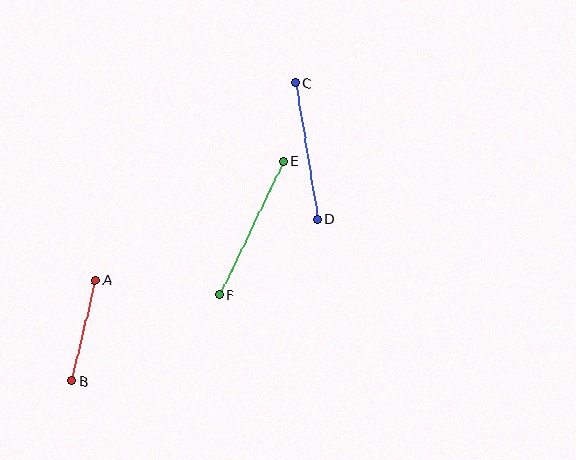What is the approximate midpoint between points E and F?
The midpoint is at approximately (251, 228) pixels.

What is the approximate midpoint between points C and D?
The midpoint is at approximately (306, 151) pixels.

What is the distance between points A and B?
The distance is approximately 104 pixels.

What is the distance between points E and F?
The distance is approximately 149 pixels.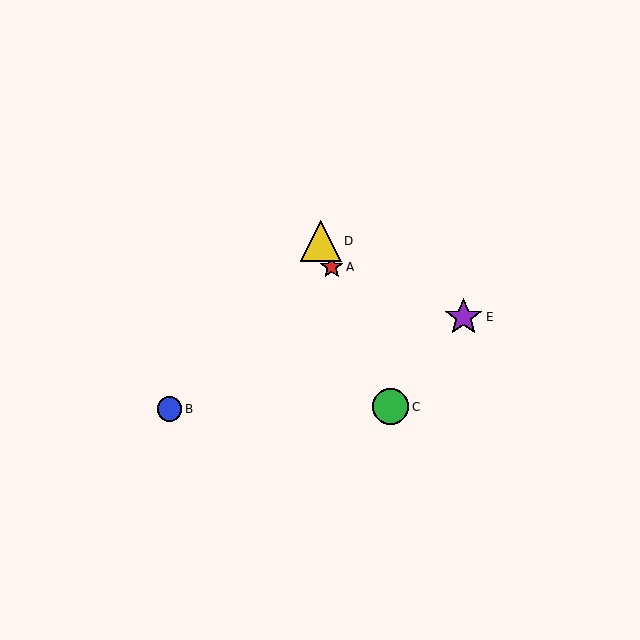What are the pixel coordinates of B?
Object B is at (169, 409).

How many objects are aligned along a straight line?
3 objects (A, C, D) are aligned along a straight line.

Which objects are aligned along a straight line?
Objects A, C, D are aligned along a straight line.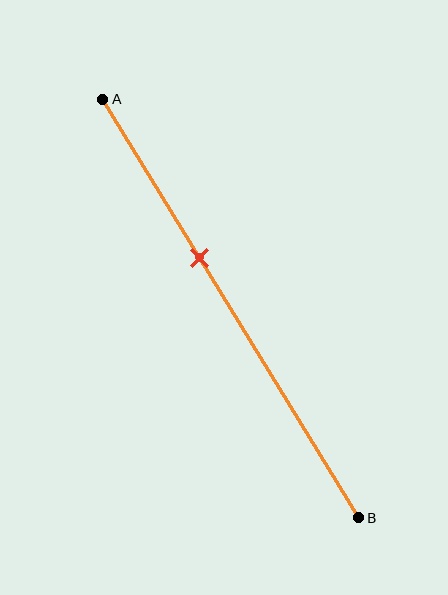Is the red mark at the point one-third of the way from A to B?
No, the mark is at about 40% from A, not at the 33% one-third point.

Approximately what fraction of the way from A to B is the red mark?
The red mark is approximately 40% of the way from A to B.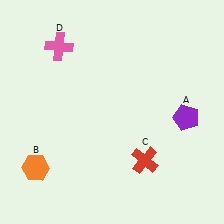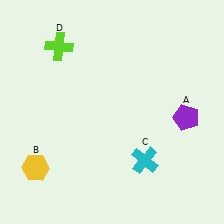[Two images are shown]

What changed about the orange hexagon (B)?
In Image 1, B is orange. In Image 2, it changed to yellow.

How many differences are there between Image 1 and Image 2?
There are 3 differences between the two images.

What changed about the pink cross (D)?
In Image 1, D is pink. In Image 2, it changed to lime.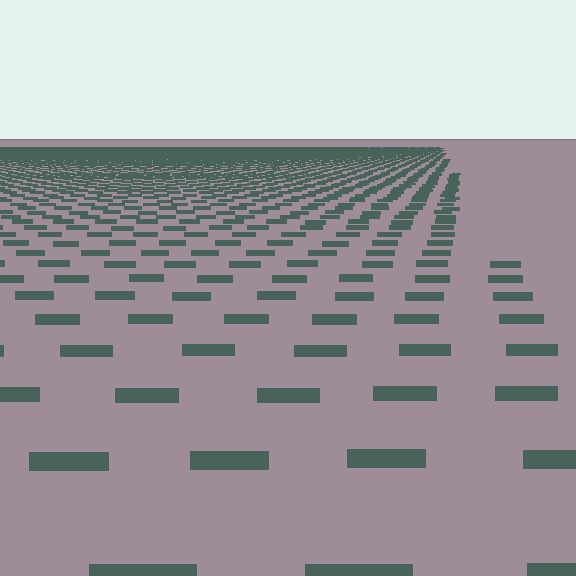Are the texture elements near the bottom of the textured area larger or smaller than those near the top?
Larger. Near the bottom, elements are closer to the viewer and appear at a bigger on-screen size.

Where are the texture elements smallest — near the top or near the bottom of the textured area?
Near the top.